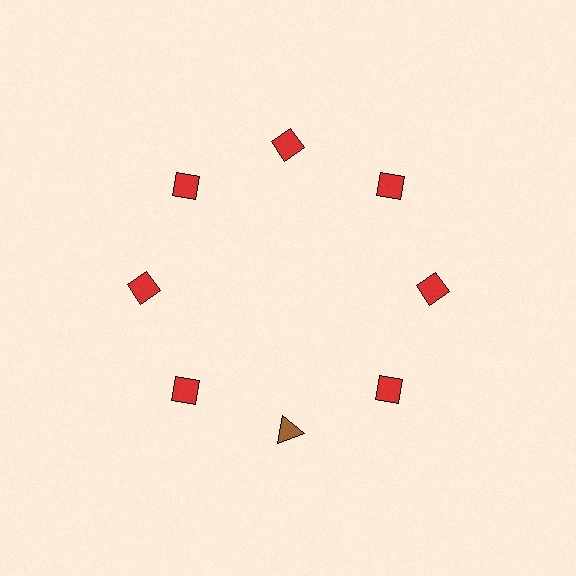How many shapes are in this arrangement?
There are 8 shapes arranged in a ring pattern.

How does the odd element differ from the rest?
It differs in both color (brown instead of red) and shape (triangle instead of diamond).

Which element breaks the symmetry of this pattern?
The brown triangle at roughly the 6 o'clock position breaks the symmetry. All other shapes are red diamonds.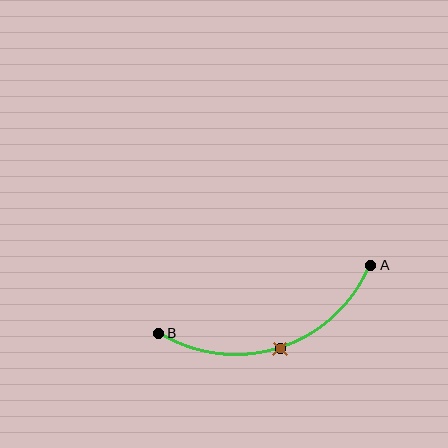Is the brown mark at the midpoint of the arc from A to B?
Yes. The brown mark lies on the arc at equal arc-length from both A and B — it is the arc midpoint.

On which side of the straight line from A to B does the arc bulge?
The arc bulges below the straight line connecting A and B.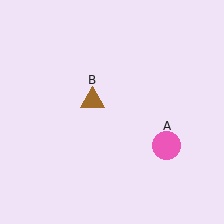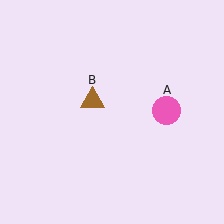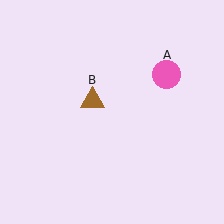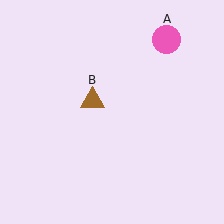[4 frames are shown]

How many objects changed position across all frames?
1 object changed position: pink circle (object A).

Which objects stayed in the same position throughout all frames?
Brown triangle (object B) remained stationary.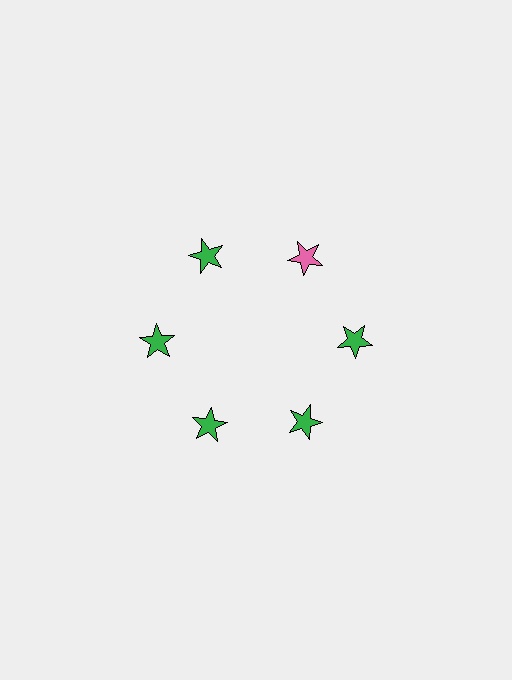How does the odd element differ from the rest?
It has a different color: pink instead of green.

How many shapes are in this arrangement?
There are 6 shapes arranged in a ring pattern.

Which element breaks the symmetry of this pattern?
The pink star at roughly the 1 o'clock position breaks the symmetry. All other shapes are green stars.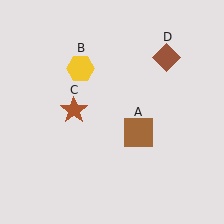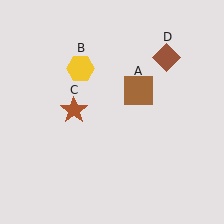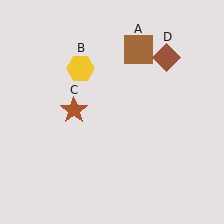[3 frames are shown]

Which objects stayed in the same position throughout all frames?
Yellow hexagon (object B) and brown star (object C) and brown diamond (object D) remained stationary.